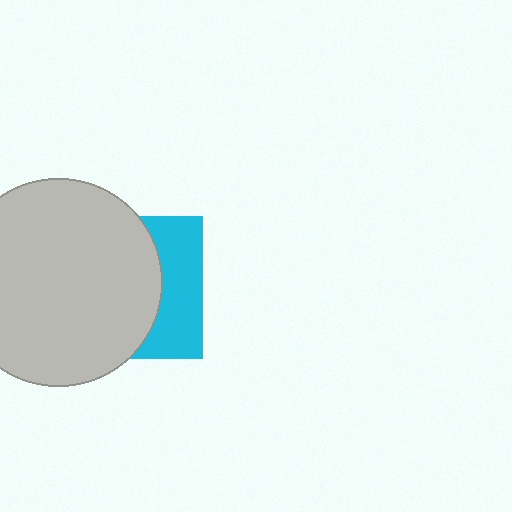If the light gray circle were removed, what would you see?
You would see the complete cyan square.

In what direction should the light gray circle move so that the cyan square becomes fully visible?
The light gray circle should move left. That is the shortest direction to clear the overlap and leave the cyan square fully visible.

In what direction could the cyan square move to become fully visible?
The cyan square could move right. That would shift it out from behind the light gray circle entirely.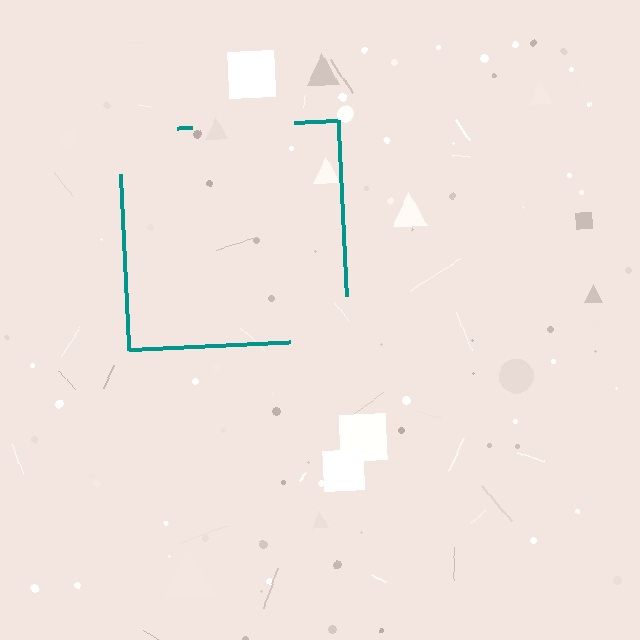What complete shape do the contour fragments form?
The contour fragments form a square.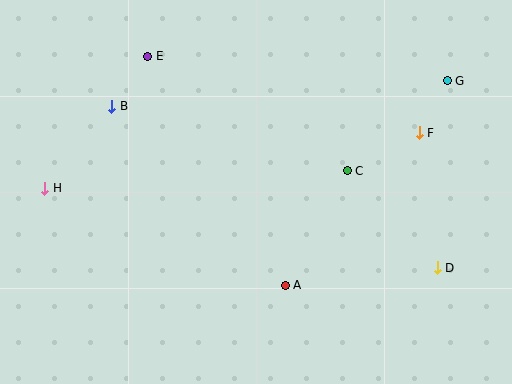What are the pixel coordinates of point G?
Point G is at (447, 81).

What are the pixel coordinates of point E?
Point E is at (148, 56).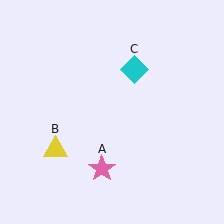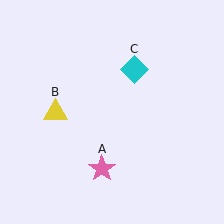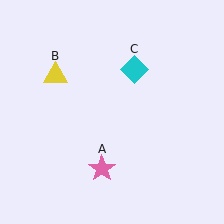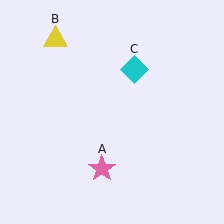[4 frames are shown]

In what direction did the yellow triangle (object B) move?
The yellow triangle (object B) moved up.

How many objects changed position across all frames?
1 object changed position: yellow triangle (object B).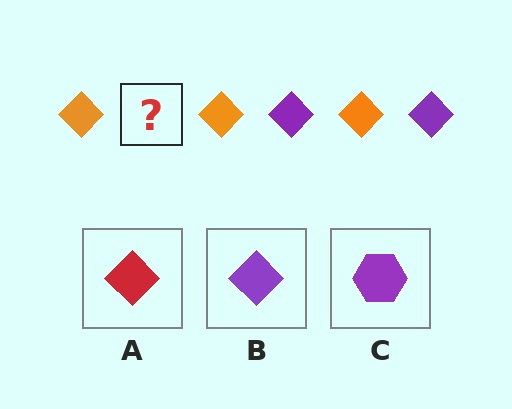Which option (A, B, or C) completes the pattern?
B.